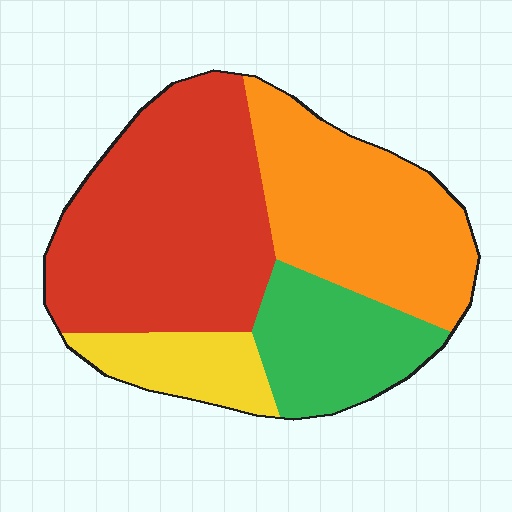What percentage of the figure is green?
Green covers about 20% of the figure.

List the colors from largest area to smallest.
From largest to smallest: red, orange, green, yellow.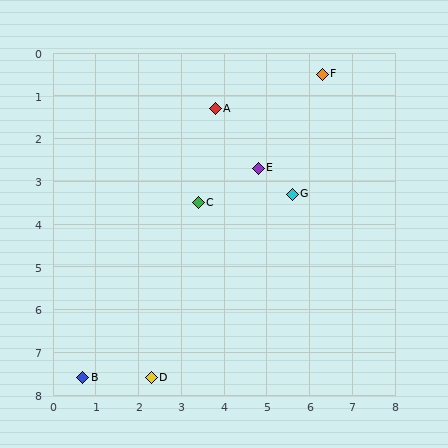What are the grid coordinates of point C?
Point C is at approximately (3.4, 3.5).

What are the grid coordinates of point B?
Point B is at approximately (0.7, 7.6).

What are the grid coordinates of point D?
Point D is at approximately (2.3, 7.6).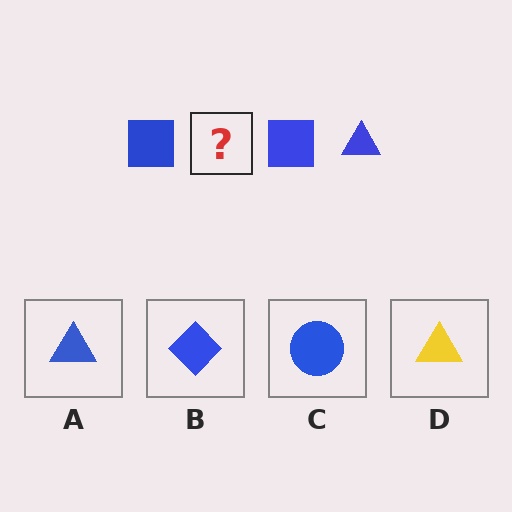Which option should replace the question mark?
Option A.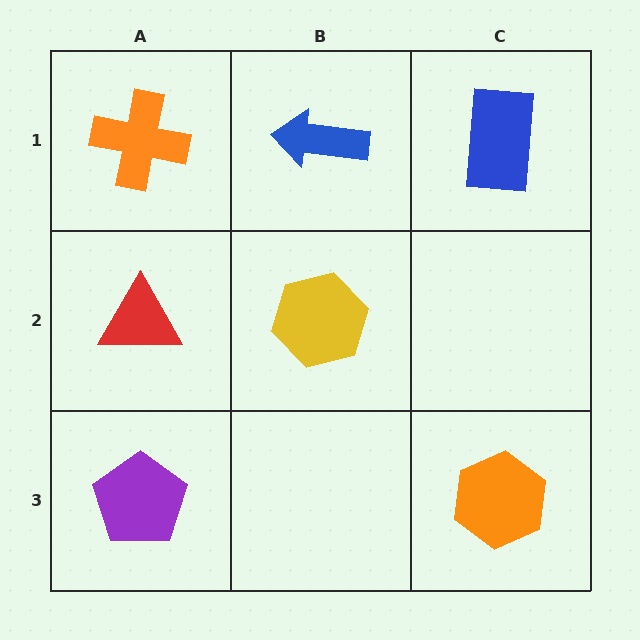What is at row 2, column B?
A yellow hexagon.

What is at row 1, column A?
An orange cross.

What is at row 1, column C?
A blue rectangle.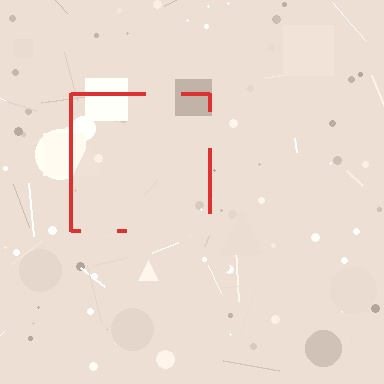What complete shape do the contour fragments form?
The contour fragments form a square.